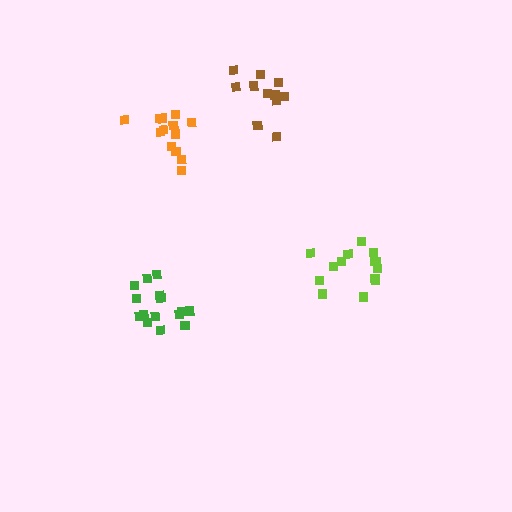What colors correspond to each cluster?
The clusters are colored: orange, green, lime, brown.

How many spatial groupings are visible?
There are 4 spatial groupings.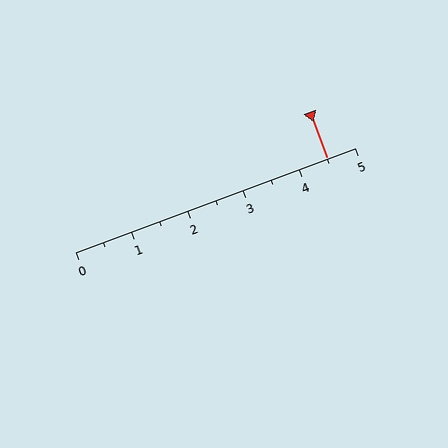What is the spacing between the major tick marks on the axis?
The major ticks are spaced 1 apart.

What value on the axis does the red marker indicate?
The marker indicates approximately 4.5.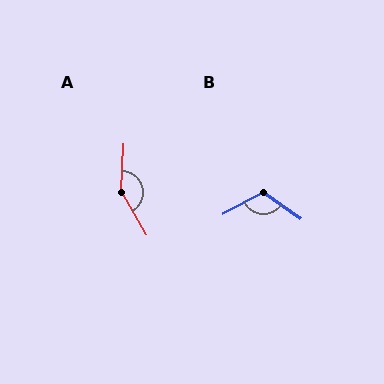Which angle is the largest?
A, at approximately 146 degrees.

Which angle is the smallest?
B, at approximately 116 degrees.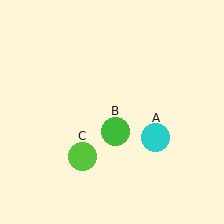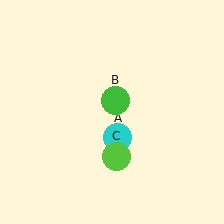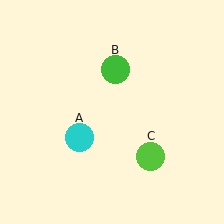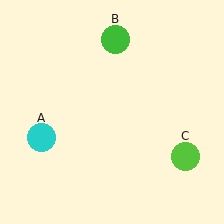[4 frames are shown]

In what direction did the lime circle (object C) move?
The lime circle (object C) moved right.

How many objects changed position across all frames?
3 objects changed position: cyan circle (object A), green circle (object B), lime circle (object C).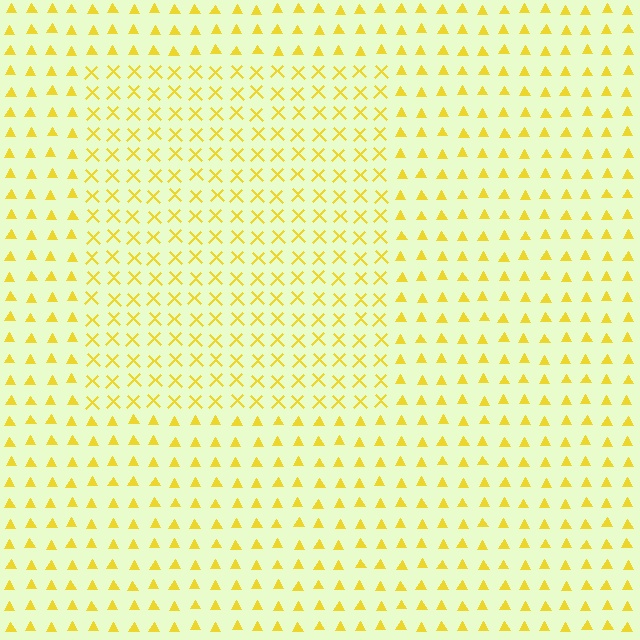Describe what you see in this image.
The image is filled with small yellow elements arranged in a uniform grid. A rectangle-shaped region contains X marks, while the surrounding area contains triangles. The boundary is defined purely by the change in element shape.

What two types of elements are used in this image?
The image uses X marks inside the rectangle region and triangles outside it.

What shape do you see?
I see a rectangle.